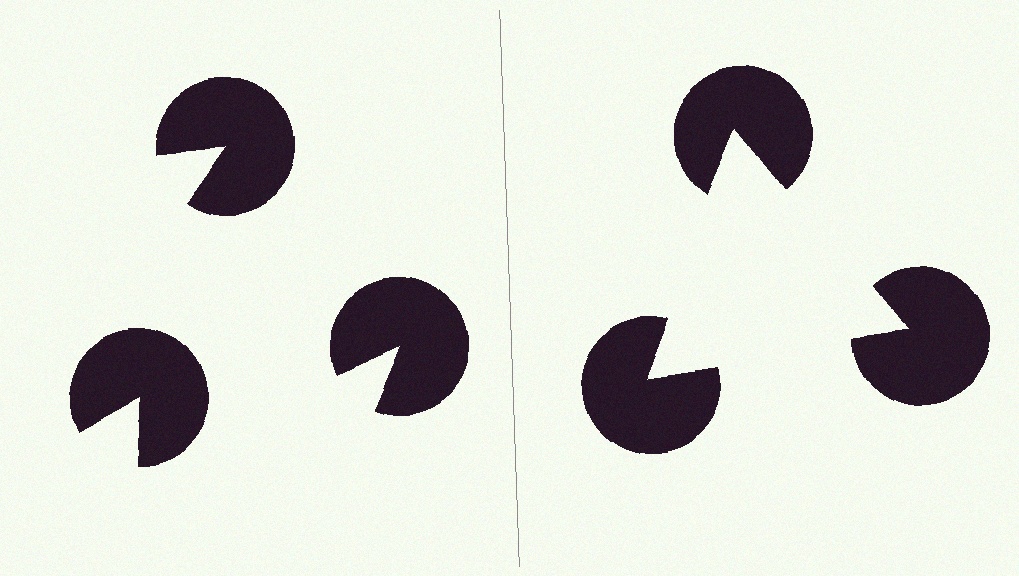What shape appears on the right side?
An illusory triangle.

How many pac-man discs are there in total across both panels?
6 — 3 on each side.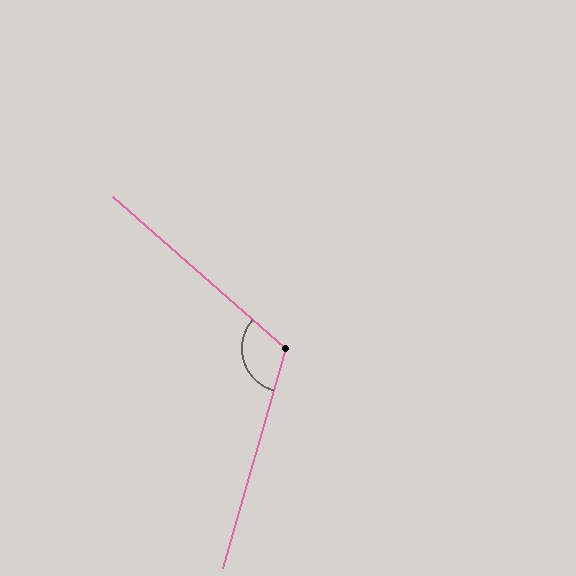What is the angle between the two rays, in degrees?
Approximately 115 degrees.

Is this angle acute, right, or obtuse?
It is obtuse.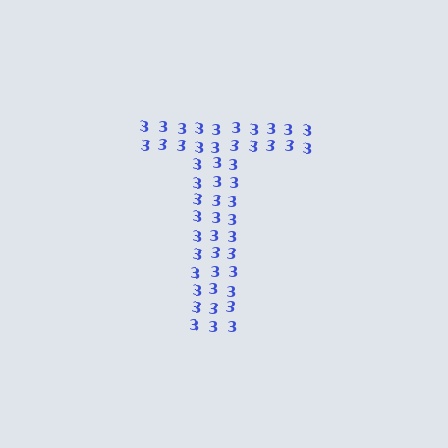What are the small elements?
The small elements are digit 3's.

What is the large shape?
The large shape is the letter T.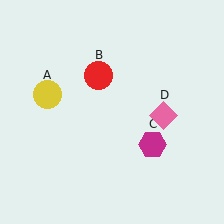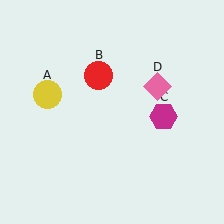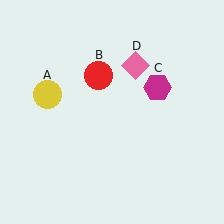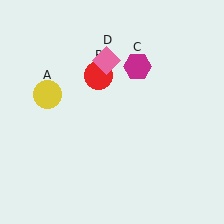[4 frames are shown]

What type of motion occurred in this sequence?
The magenta hexagon (object C), pink diamond (object D) rotated counterclockwise around the center of the scene.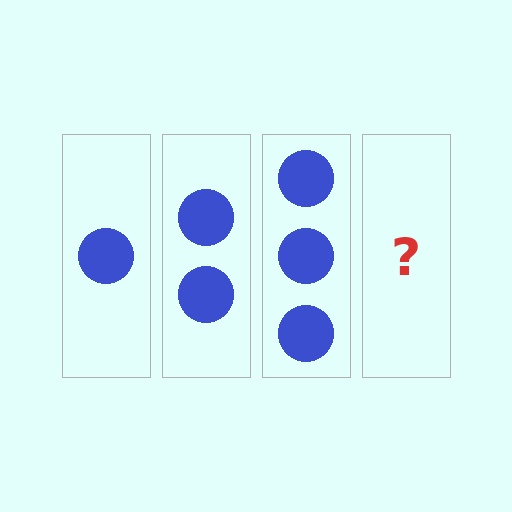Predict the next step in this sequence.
The next step is 4 circles.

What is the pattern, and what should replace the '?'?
The pattern is that each step adds one more circle. The '?' should be 4 circles.